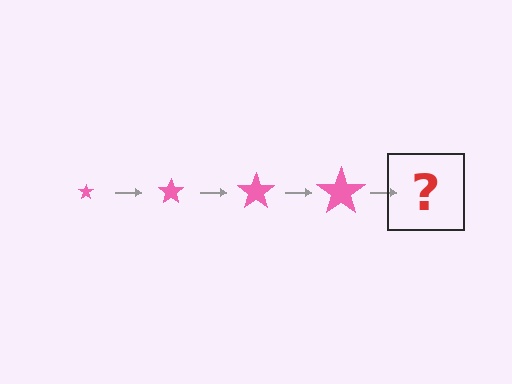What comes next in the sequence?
The next element should be a pink star, larger than the previous one.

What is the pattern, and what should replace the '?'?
The pattern is that the star gets progressively larger each step. The '?' should be a pink star, larger than the previous one.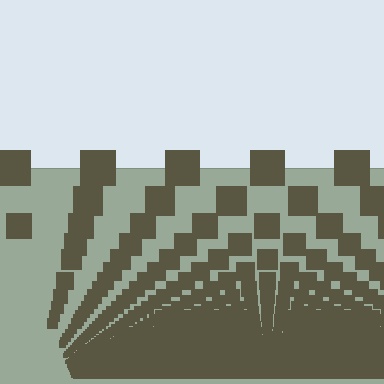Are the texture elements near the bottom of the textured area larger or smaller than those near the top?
Smaller. The gradient is inverted — elements near the bottom are smaller and denser.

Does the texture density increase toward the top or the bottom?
Density increases toward the bottom.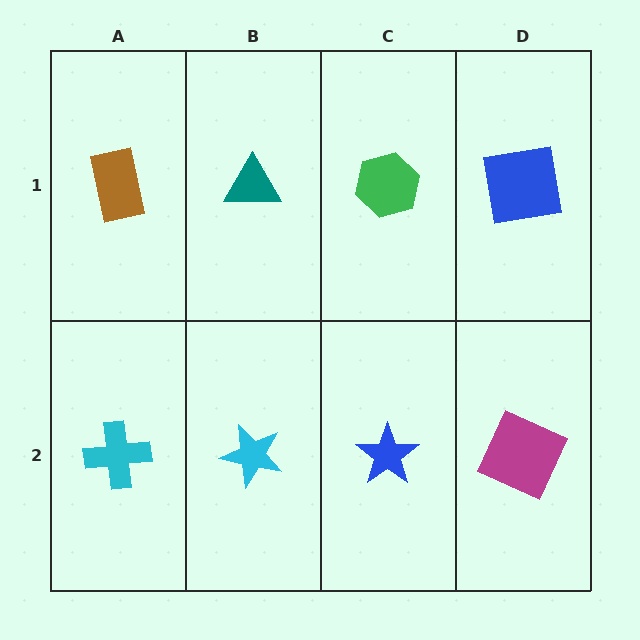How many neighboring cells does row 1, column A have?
2.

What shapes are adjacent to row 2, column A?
A brown rectangle (row 1, column A), a cyan star (row 2, column B).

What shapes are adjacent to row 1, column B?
A cyan star (row 2, column B), a brown rectangle (row 1, column A), a green hexagon (row 1, column C).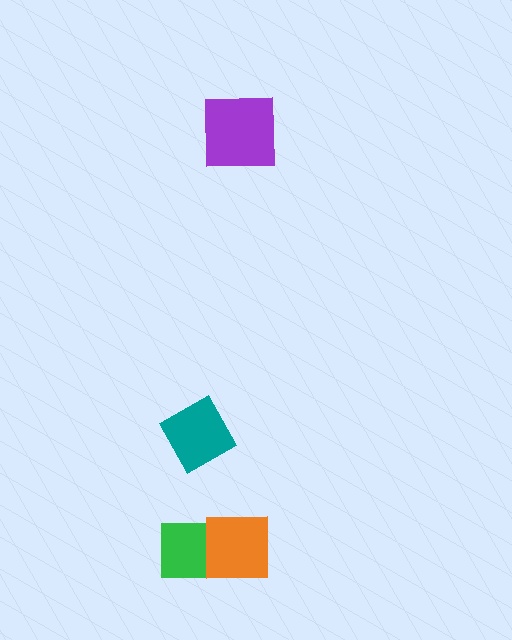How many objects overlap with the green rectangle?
1 object overlaps with the green rectangle.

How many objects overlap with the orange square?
1 object overlaps with the orange square.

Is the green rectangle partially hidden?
Yes, it is partially covered by another shape.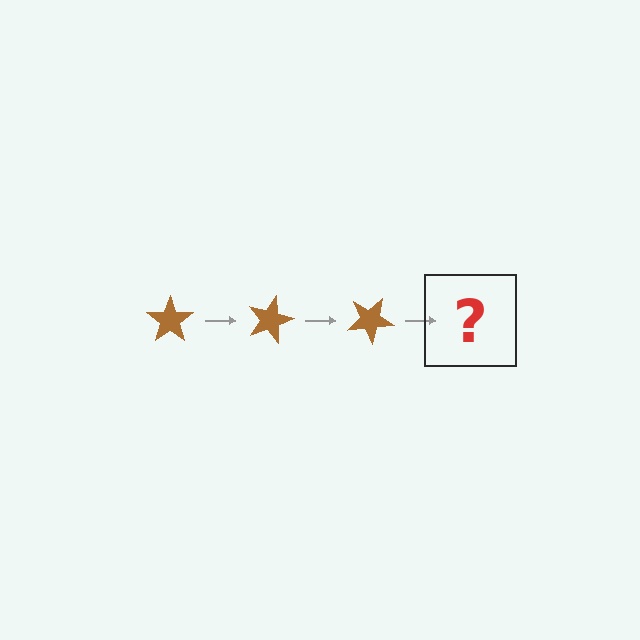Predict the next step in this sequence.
The next step is a brown star rotated 45 degrees.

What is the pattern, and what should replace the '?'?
The pattern is that the star rotates 15 degrees each step. The '?' should be a brown star rotated 45 degrees.